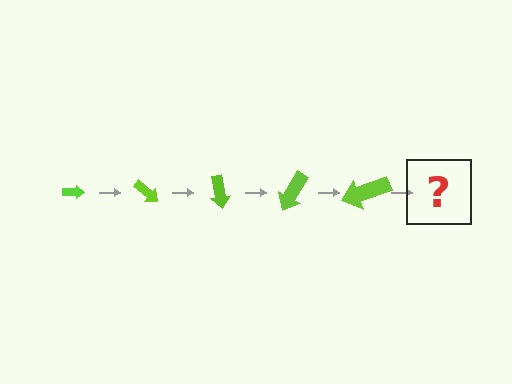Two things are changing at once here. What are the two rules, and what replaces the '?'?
The two rules are that the arrow grows larger each step and it rotates 40 degrees each step. The '?' should be an arrow, larger than the previous one and rotated 200 degrees from the start.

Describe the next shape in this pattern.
It should be an arrow, larger than the previous one and rotated 200 degrees from the start.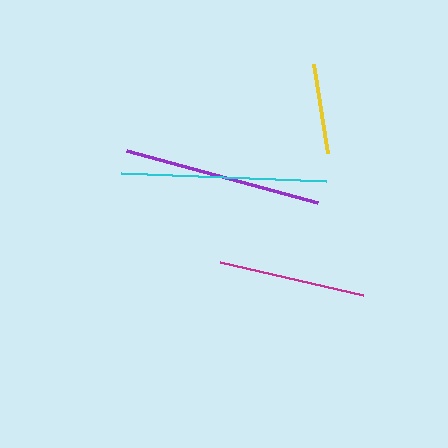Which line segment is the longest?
The cyan line is the longest at approximately 205 pixels.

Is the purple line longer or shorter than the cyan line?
The cyan line is longer than the purple line.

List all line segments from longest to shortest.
From longest to shortest: cyan, purple, magenta, yellow.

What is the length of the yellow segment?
The yellow segment is approximately 90 pixels long.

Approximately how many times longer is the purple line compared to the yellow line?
The purple line is approximately 2.2 times the length of the yellow line.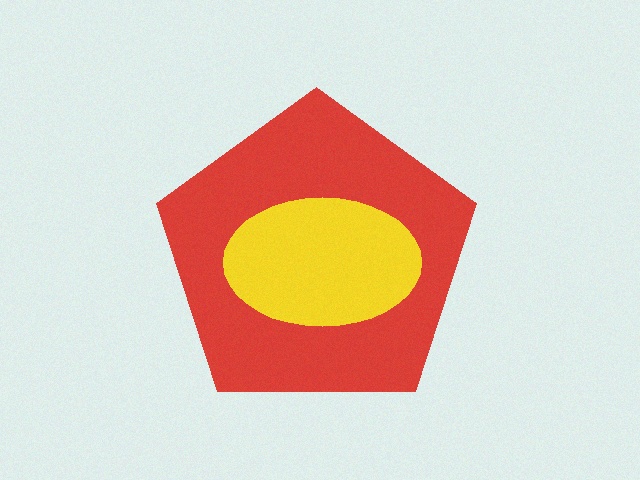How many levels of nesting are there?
2.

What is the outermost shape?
The red pentagon.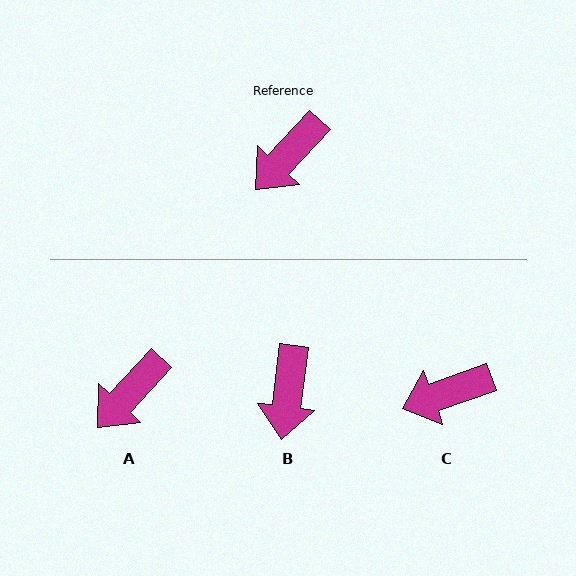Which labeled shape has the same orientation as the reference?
A.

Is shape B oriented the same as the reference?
No, it is off by about 35 degrees.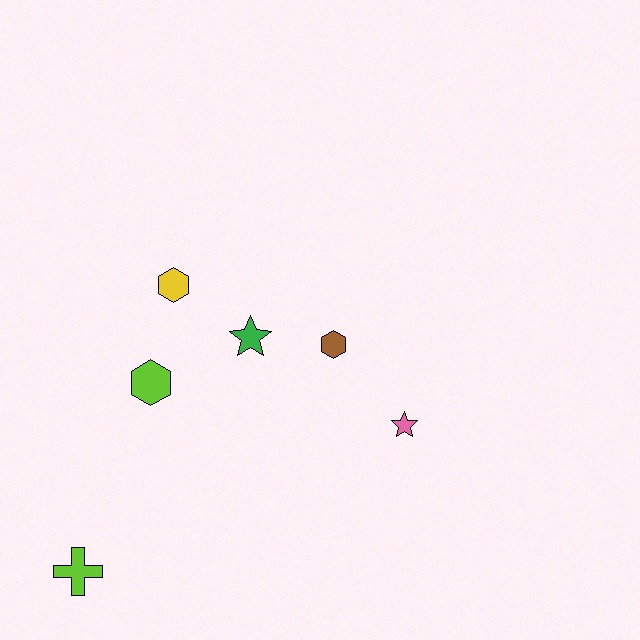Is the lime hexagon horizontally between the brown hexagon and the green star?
No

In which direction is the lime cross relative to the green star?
The lime cross is below the green star.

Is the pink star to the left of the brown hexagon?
No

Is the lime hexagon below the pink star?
No